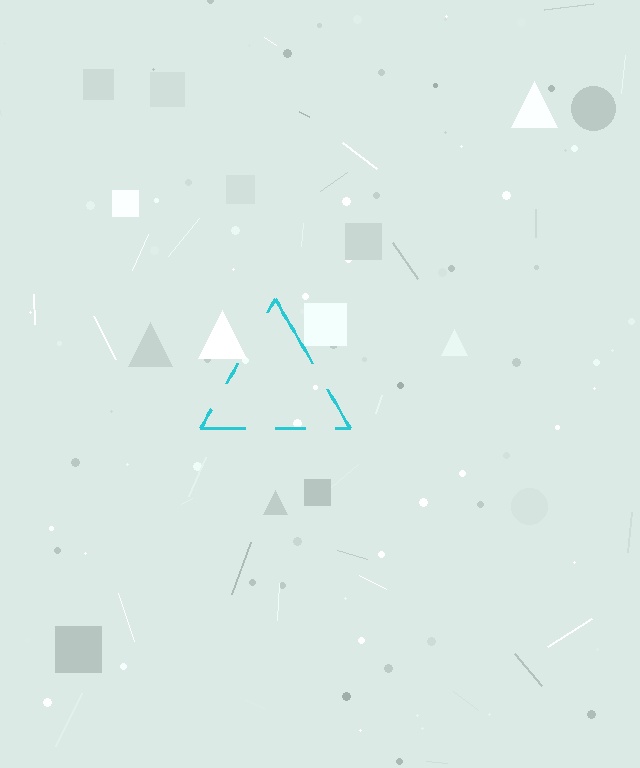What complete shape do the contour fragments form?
The contour fragments form a triangle.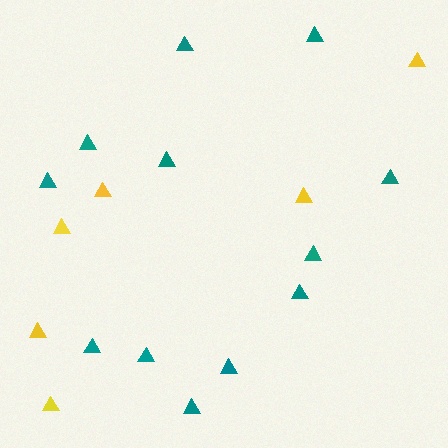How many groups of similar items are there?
There are 2 groups: one group of teal triangles (12) and one group of yellow triangles (6).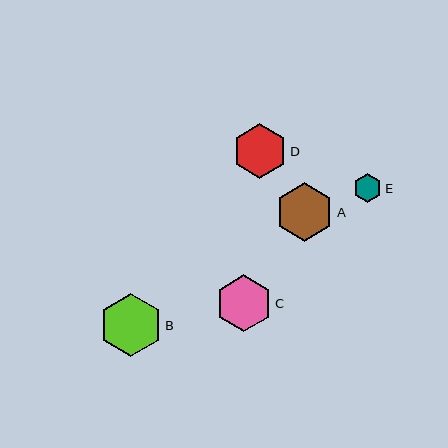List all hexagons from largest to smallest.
From largest to smallest: B, A, C, D, E.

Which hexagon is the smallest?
Hexagon E is the smallest with a size of approximately 28 pixels.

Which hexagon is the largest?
Hexagon B is the largest with a size of approximately 63 pixels.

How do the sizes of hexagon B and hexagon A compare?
Hexagon B and hexagon A are approximately the same size.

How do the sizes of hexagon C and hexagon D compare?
Hexagon C and hexagon D are approximately the same size.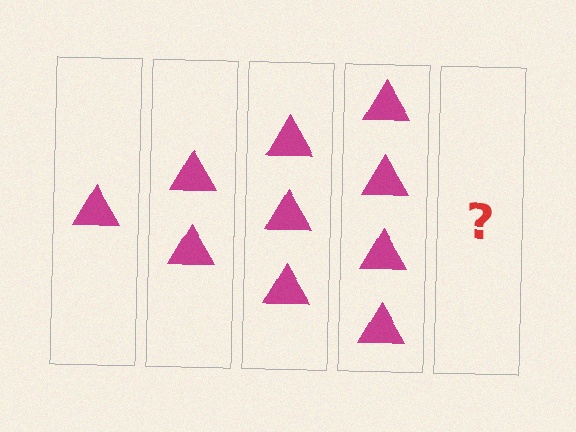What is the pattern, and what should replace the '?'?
The pattern is that each step adds one more triangle. The '?' should be 5 triangles.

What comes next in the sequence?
The next element should be 5 triangles.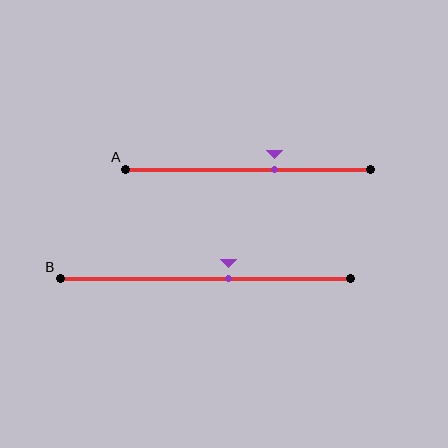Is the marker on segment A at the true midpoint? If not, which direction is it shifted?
No, the marker on segment A is shifted to the right by about 11% of the segment length.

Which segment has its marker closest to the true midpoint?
Segment B has its marker closest to the true midpoint.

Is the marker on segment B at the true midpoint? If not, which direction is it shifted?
No, the marker on segment B is shifted to the right by about 8% of the segment length.